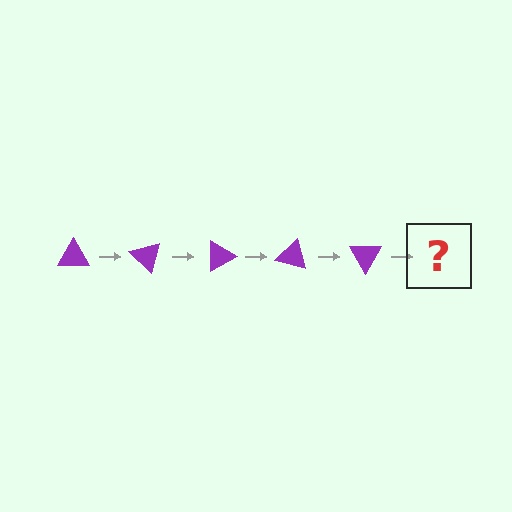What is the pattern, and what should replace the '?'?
The pattern is that the triangle rotates 45 degrees each step. The '?' should be a purple triangle rotated 225 degrees.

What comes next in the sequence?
The next element should be a purple triangle rotated 225 degrees.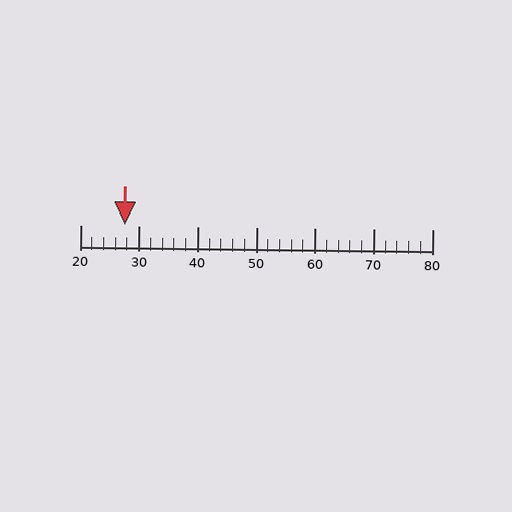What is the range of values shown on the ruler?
The ruler shows values from 20 to 80.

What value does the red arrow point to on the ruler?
The red arrow points to approximately 28.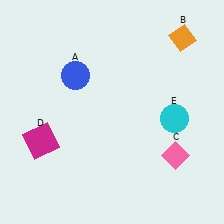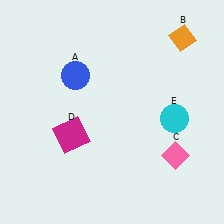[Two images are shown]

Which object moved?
The magenta square (D) moved right.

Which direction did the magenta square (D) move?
The magenta square (D) moved right.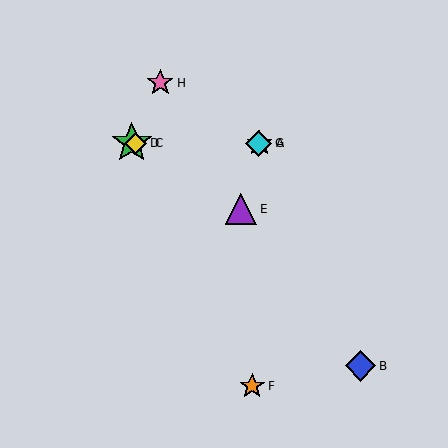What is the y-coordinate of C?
Object C is at y≈143.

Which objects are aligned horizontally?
Objects A, C, D, G are aligned horizontally.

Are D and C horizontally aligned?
Yes, both are at y≈143.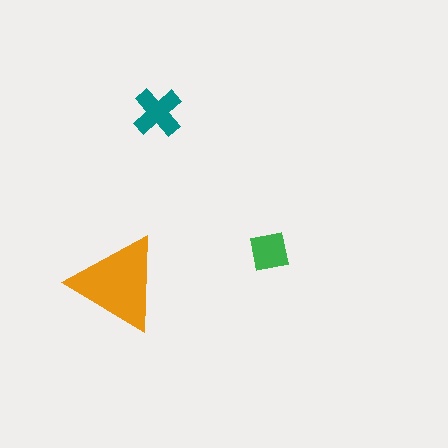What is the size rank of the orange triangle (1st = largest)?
1st.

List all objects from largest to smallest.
The orange triangle, the teal cross, the green square.